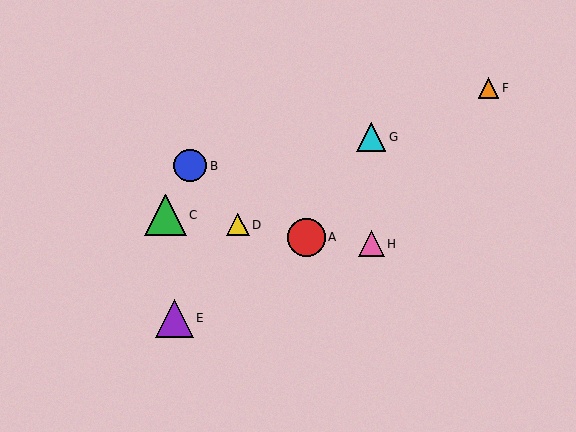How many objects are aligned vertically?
2 objects (G, H) are aligned vertically.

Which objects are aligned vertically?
Objects G, H are aligned vertically.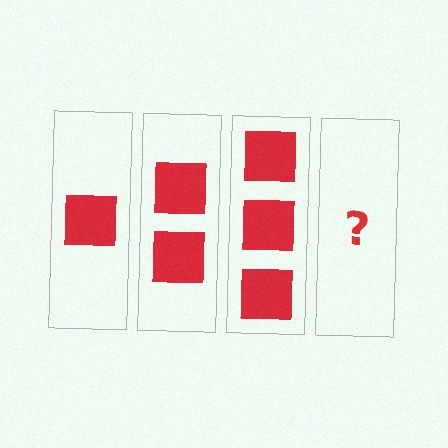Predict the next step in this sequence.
The next step is 4 squares.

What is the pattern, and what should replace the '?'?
The pattern is that each step adds one more square. The '?' should be 4 squares.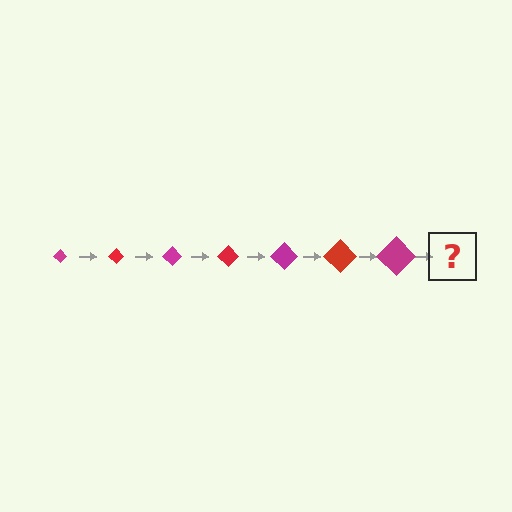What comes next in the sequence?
The next element should be a red diamond, larger than the previous one.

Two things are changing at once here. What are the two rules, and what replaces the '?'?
The two rules are that the diamond grows larger each step and the color cycles through magenta and red. The '?' should be a red diamond, larger than the previous one.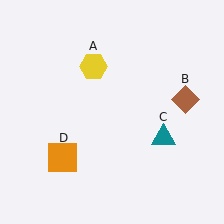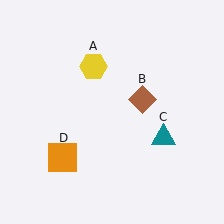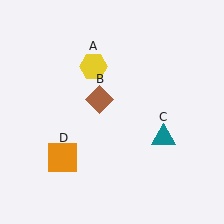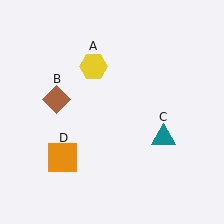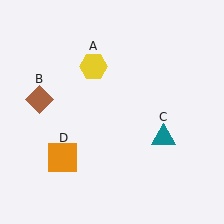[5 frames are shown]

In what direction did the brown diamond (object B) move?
The brown diamond (object B) moved left.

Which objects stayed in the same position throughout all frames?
Yellow hexagon (object A) and teal triangle (object C) and orange square (object D) remained stationary.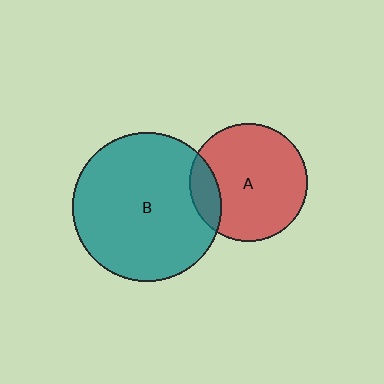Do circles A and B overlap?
Yes.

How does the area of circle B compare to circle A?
Approximately 1.6 times.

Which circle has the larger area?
Circle B (teal).